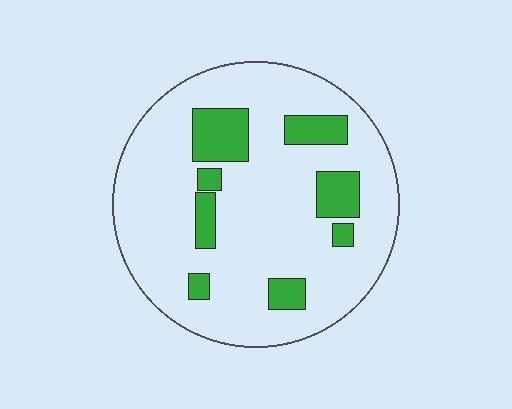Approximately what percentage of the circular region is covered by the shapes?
Approximately 15%.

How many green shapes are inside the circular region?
8.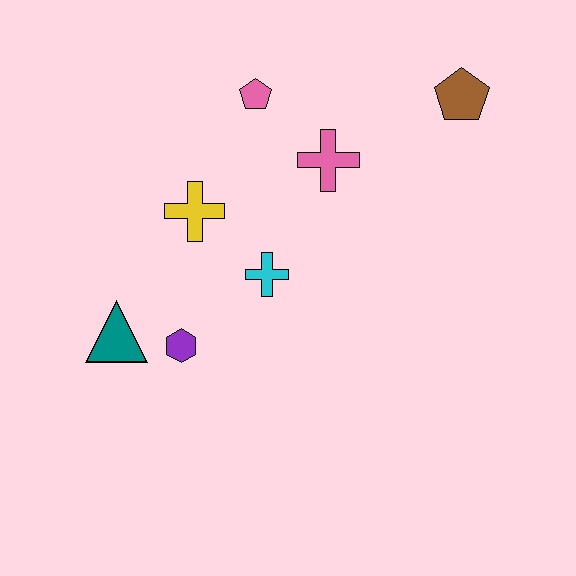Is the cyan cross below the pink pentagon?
Yes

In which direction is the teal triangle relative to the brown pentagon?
The teal triangle is to the left of the brown pentagon.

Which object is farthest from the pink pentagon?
The teal triangle is farthest from the pink pentagon.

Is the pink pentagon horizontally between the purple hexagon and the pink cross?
Yes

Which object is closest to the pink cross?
The pink pentagon is closest to the pink cross.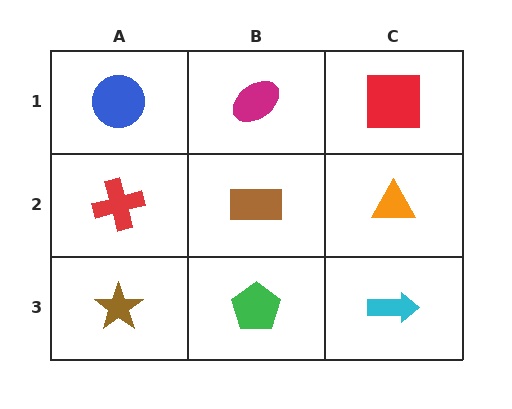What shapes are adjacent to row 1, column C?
An orange triangle (row 2, column C), a magenta ellipse (row 1, column B).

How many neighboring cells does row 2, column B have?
4.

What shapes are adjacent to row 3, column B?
A brown rectangle (row 2, column B), a brown star (row 3, column A), a cyan arrow (row 3, column C).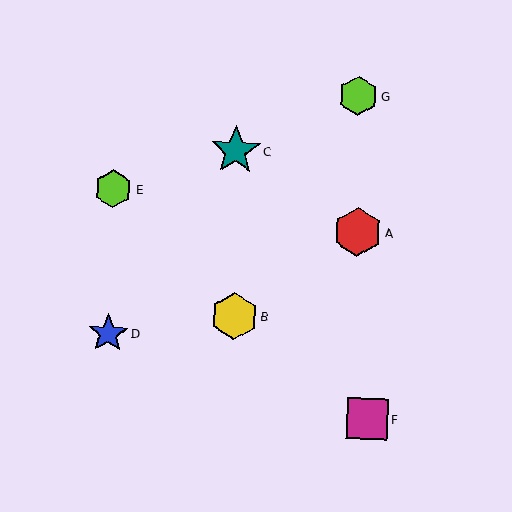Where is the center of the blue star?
The center of the blue star is at (108, 333).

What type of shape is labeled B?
Shape B is a yellow hexagon.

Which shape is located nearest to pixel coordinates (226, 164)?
The teal star (labeled C) at (236, 151) is nearest to that location.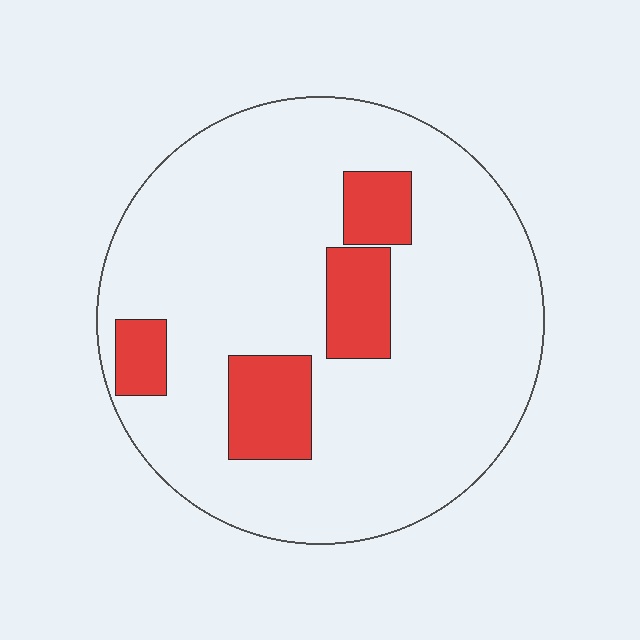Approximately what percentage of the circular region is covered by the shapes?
Approximately 15%.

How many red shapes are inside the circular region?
4.